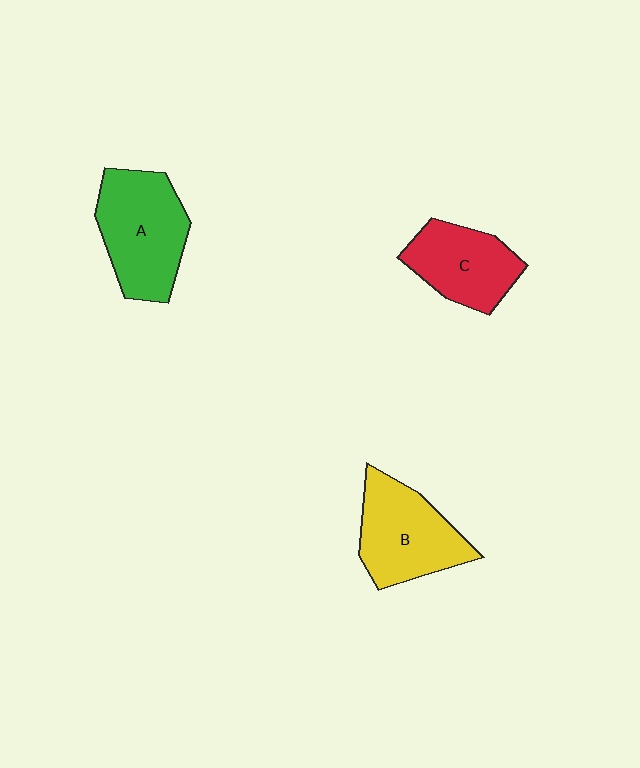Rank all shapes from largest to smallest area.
From largest to smallest: A (green), B (yellow), C (red).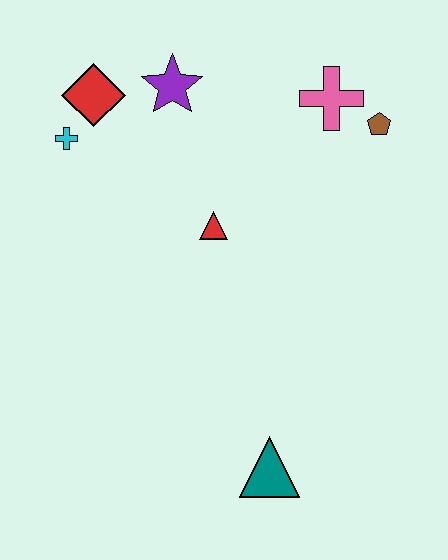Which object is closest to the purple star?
The red diamond is closest to the purple star.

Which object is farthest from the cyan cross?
The teal triangle is farthest from the cyan cross.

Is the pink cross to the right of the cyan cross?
Yes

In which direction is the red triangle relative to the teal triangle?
The red triangle is above the teal triangle.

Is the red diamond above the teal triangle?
Yes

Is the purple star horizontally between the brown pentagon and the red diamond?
Yes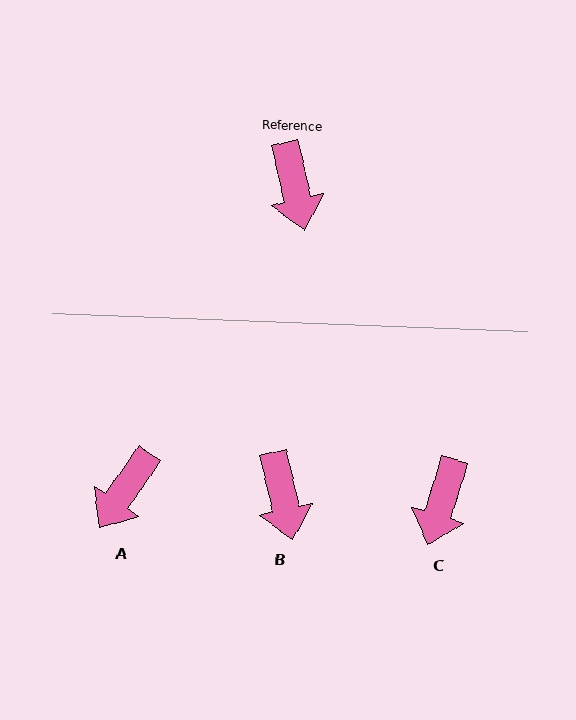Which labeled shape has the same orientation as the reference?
B.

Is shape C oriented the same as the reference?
No, it is off by about 31 degrees.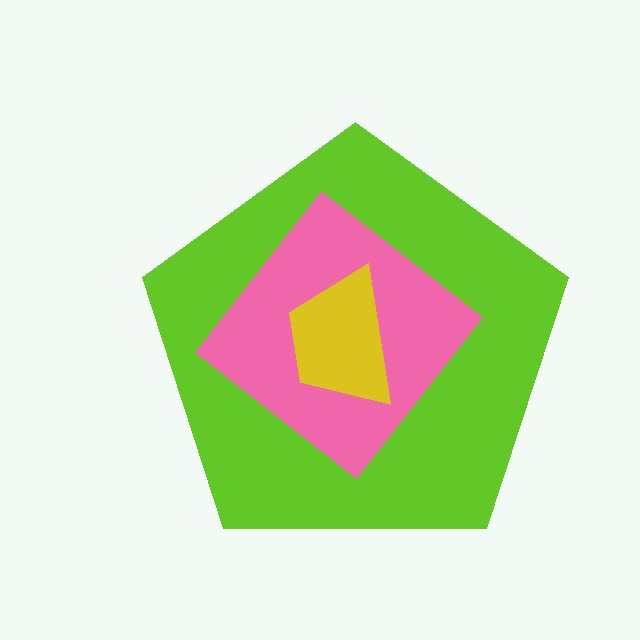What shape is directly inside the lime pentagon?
The pink diamond.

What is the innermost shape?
The yellow trapezoid.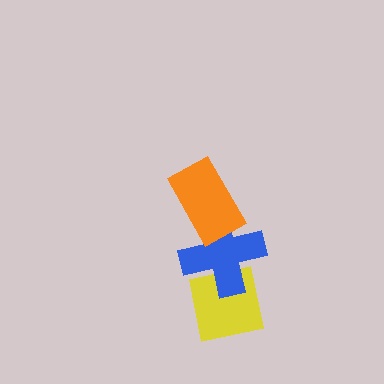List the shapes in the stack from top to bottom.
From top to bottom: the orange rectangle, the blue cross, the yellow square.